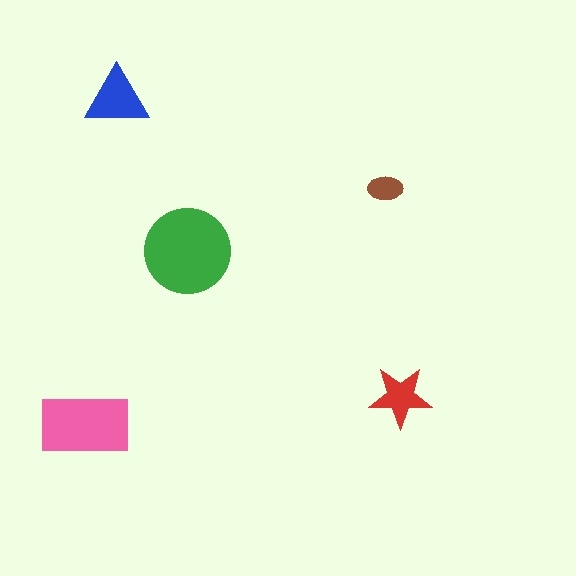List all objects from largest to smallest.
The green circle, the pink rectangle, the blue triangle, the red star, the brown ellipse.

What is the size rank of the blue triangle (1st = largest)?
3rd.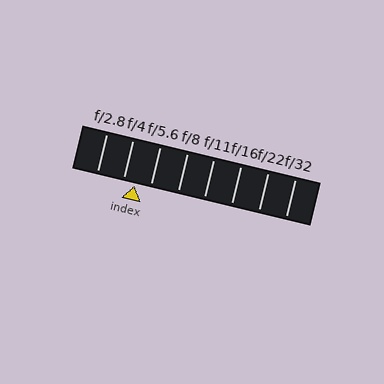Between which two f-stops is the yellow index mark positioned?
The index mark is between f/4 and f/5.6.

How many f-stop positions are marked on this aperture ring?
There are 8 f-stop positions marked.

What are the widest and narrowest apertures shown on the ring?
The widest aperture shown is f/2.8 and the narrowest is f/32.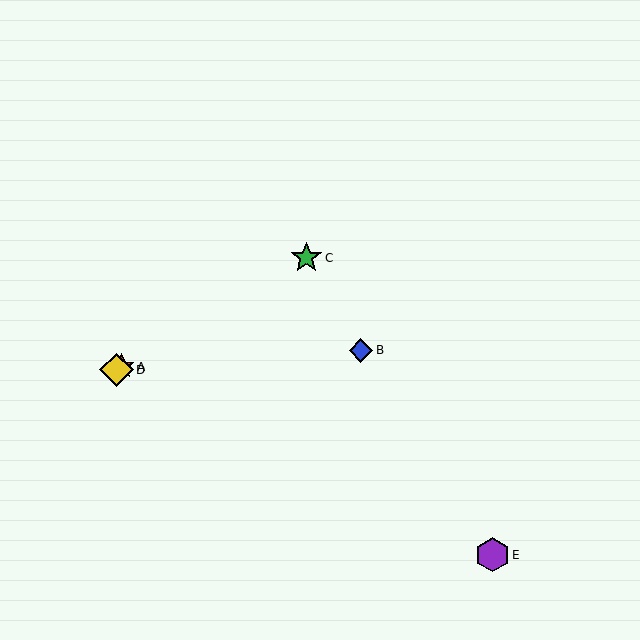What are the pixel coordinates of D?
Object D is at (116, 370).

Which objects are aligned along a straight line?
Objects A, C, D are aligned along a straight line.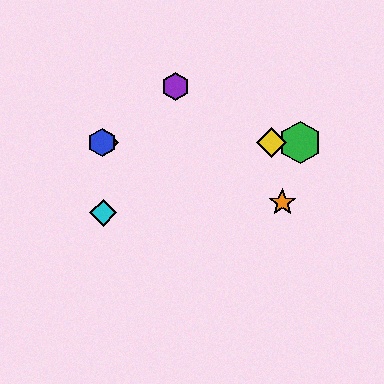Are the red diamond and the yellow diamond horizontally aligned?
Yes, both are at y≈143.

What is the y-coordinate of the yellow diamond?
The yellow diamond is at y≈143.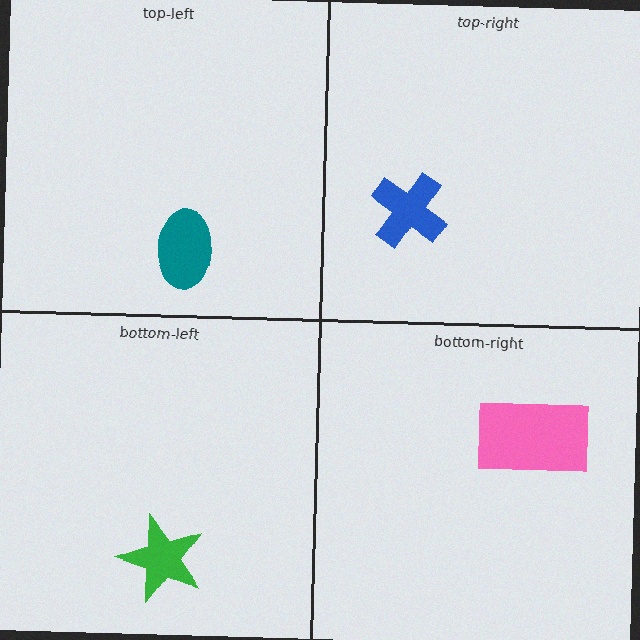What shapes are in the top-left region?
The teal ellipse.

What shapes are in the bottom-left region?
The green star.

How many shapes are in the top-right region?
1.